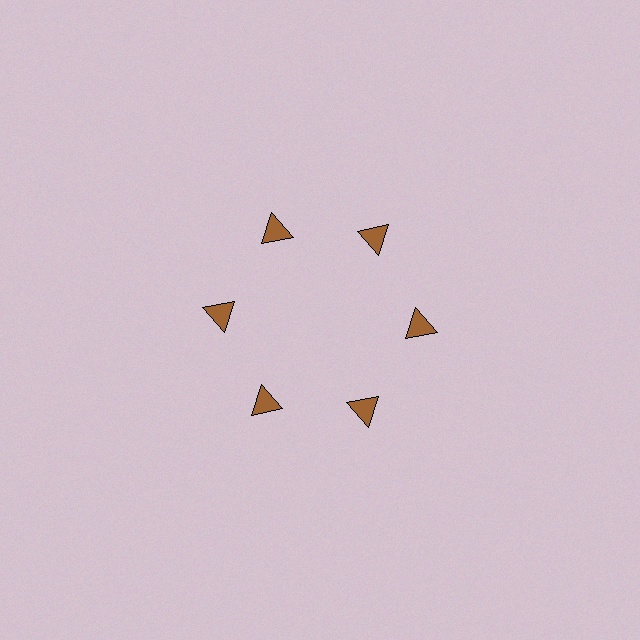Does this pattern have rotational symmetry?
Yes, this pattern has 6-fold rotational symmetry. It looks the same after rotating 60 degrees around the center.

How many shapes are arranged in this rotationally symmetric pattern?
There are 6 shapes, arranged in 6 groups of 1.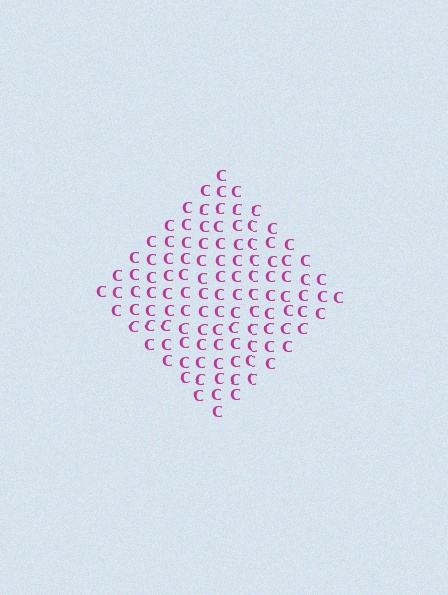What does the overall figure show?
The overall figure shows a diamond.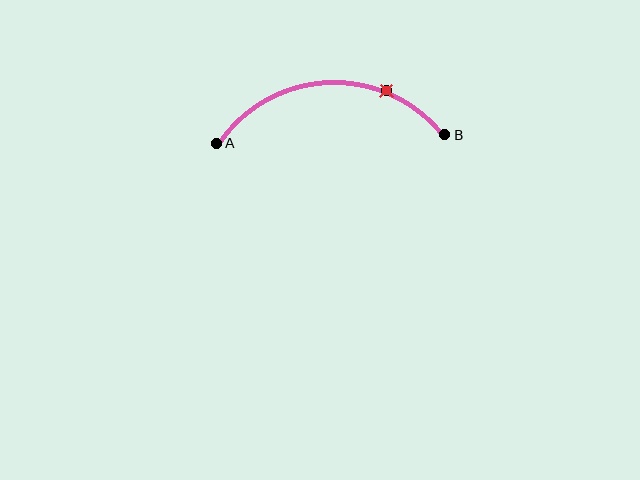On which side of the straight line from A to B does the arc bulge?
The arc bulges above the straight line connecting A and B.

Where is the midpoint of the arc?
The arc midpoint is the point on the curve farthest from the straight line joining A and B. It sits above that line.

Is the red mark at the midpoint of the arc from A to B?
No. The red mark lies on the arc but is closer to endpoint B. The arc midpoint would be at the point on the curve equidistant along the arc from both A and B.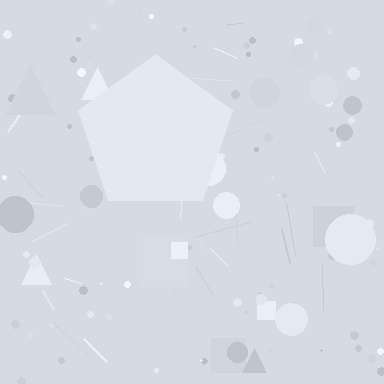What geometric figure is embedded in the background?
A pentagon is embedded in the background.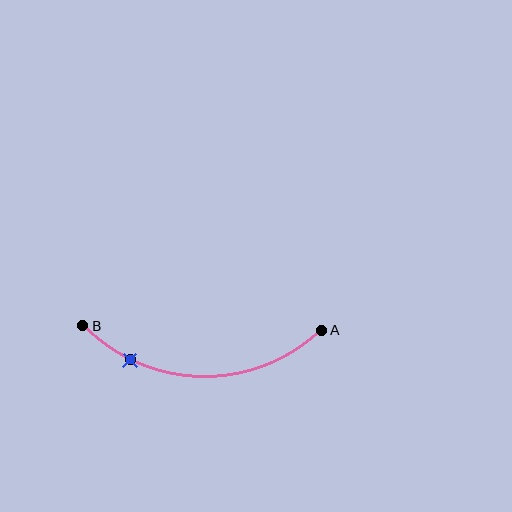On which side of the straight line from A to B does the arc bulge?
The arc bulges below the straight line connecting A and B.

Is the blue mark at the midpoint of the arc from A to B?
No. The blue mark lies on the arc but is closer to endpoint B. The arc midpoint would be at the point on the curve equidistant along the arc from both A and B.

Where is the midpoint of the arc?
The arc midpoint is the point on the curve farthest from the straight line joining A and B. It sits below that line.